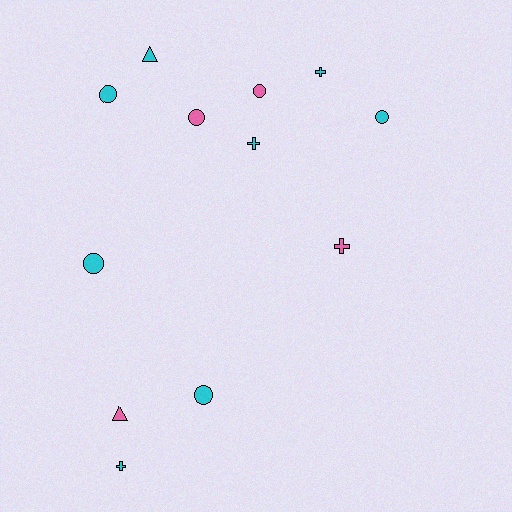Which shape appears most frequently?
Circle, with 6 objects.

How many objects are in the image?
There are 12 objects.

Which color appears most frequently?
Cyan, with 8 objects.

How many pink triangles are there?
There is 1 pink triangle.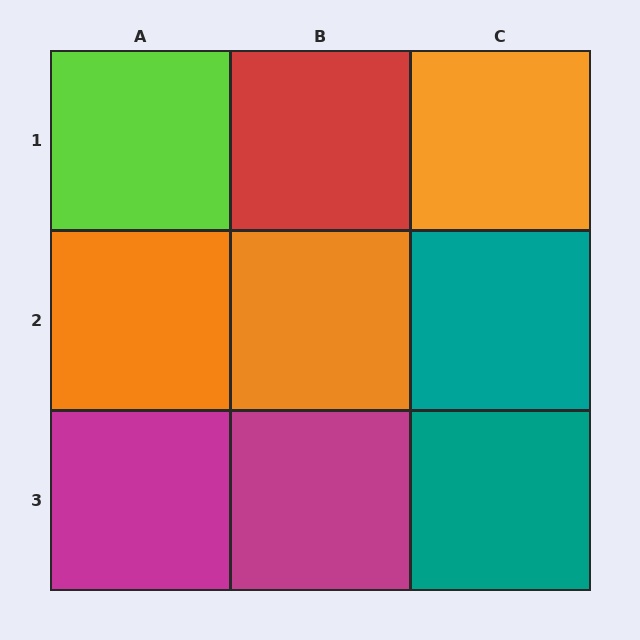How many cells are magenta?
2 cells are magenta.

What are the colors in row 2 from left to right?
Orange, orange, teal.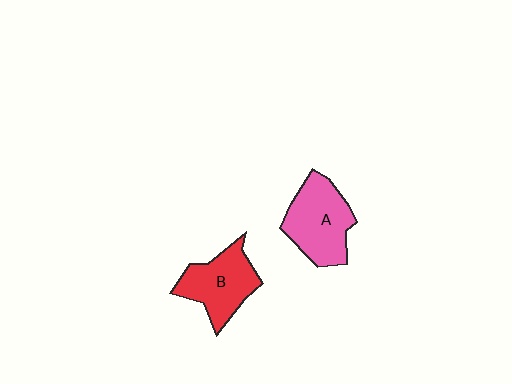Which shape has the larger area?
Shape A (pink).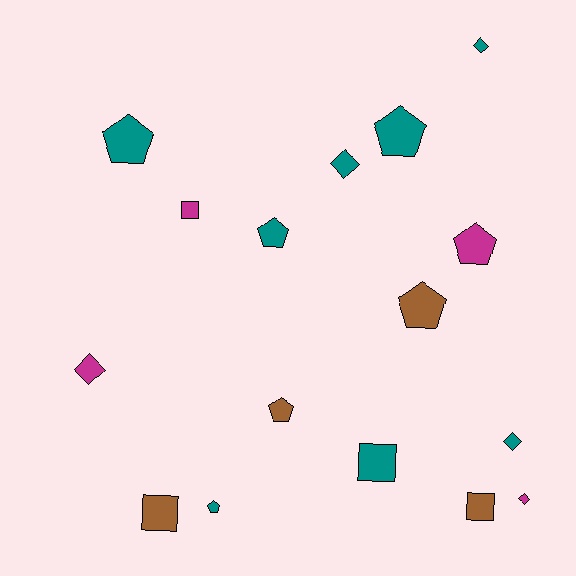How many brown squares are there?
There are 2 brown squares.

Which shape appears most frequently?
Pentagon, with 7 objects.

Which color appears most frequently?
Teal, with 8 objects.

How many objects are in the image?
There are 16 objects.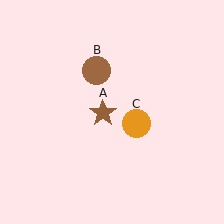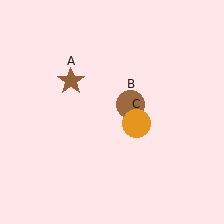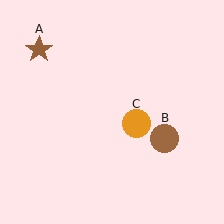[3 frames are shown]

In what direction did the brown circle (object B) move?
The brown circle (object B) moved down and to the right.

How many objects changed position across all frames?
2 objects changed position: brown star (object A), brown circle (object B).